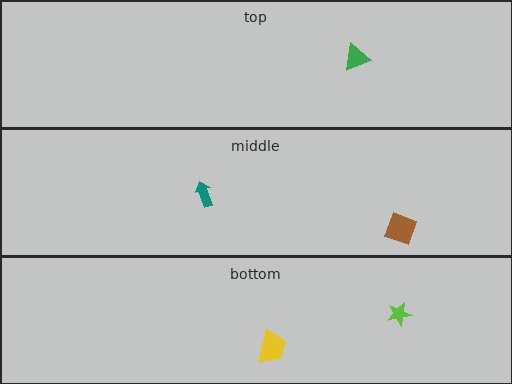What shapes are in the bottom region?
The yellow trapezoid, the lime star.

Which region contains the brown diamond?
The middle region.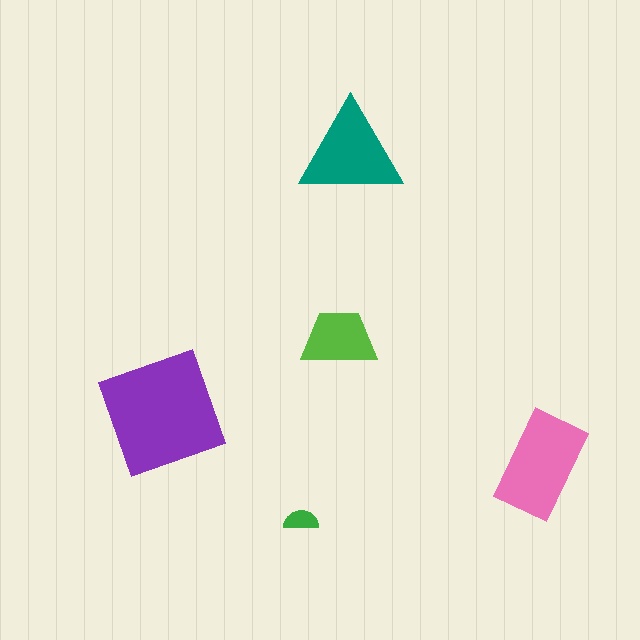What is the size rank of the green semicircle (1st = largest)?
5th.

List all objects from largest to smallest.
The purple square, the pink rectangle, the teal triangle, the lime trapezoid, the green semicircle.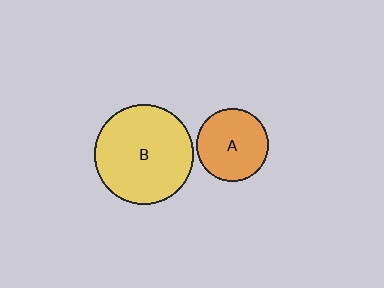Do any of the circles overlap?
No, none of the circles overlap.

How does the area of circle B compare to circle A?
Approximately 1.9 times.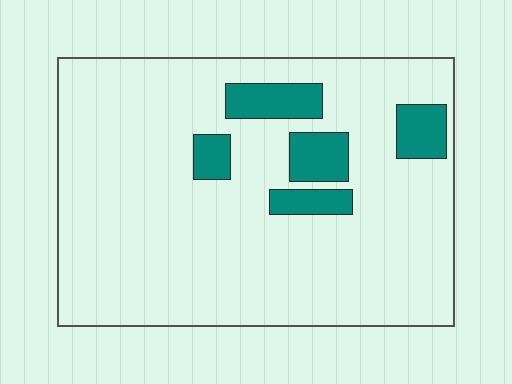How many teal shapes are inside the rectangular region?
5.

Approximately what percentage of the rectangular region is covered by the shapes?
Approximately 10%.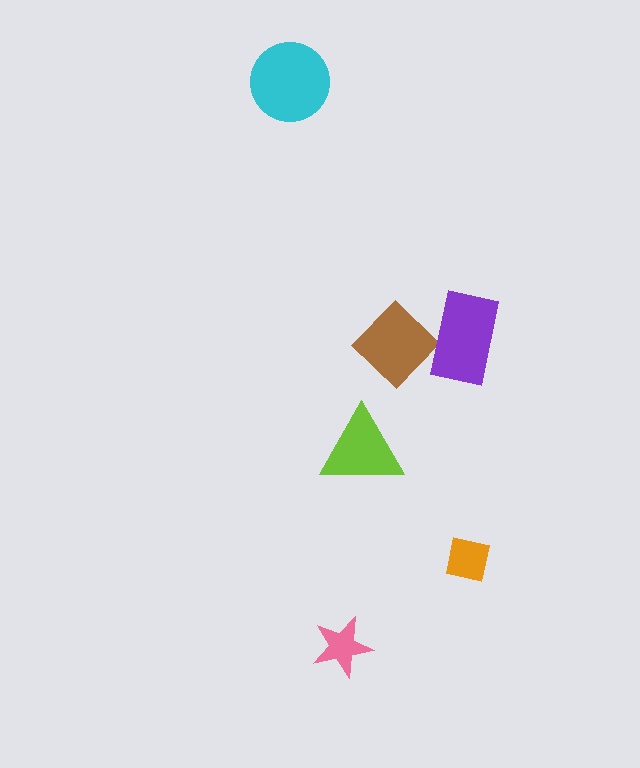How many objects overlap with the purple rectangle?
1 object overlaps with the purple rectangle.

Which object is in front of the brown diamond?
The purple rectangle is in front of the brown diamond.